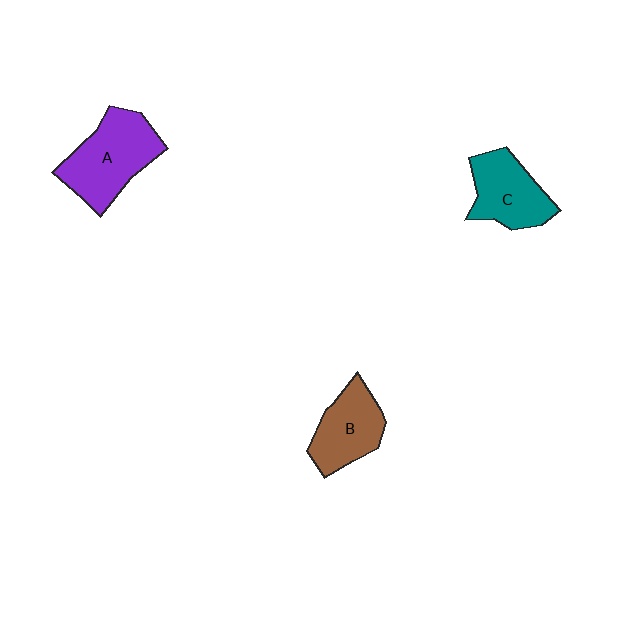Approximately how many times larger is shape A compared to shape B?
Approximately 1.4 times.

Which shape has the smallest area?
Shape B (brown).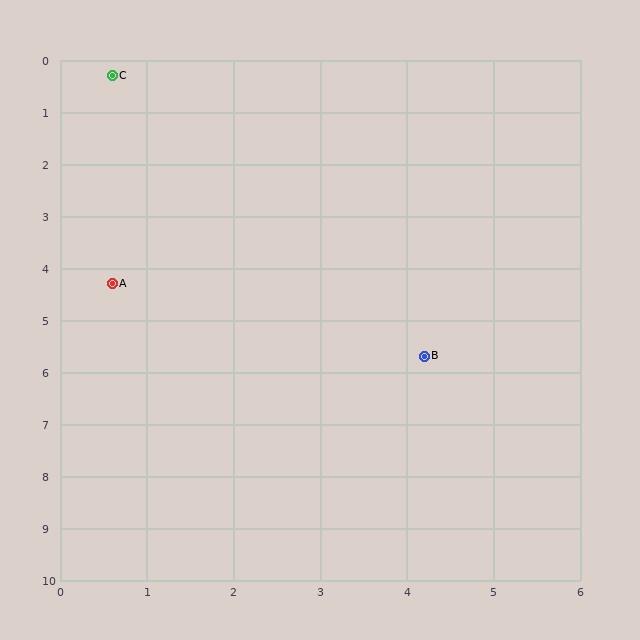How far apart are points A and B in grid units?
Points A and B are about 3.9 grid units apart.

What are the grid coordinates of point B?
Point B is at approximately (4.2, 5.7).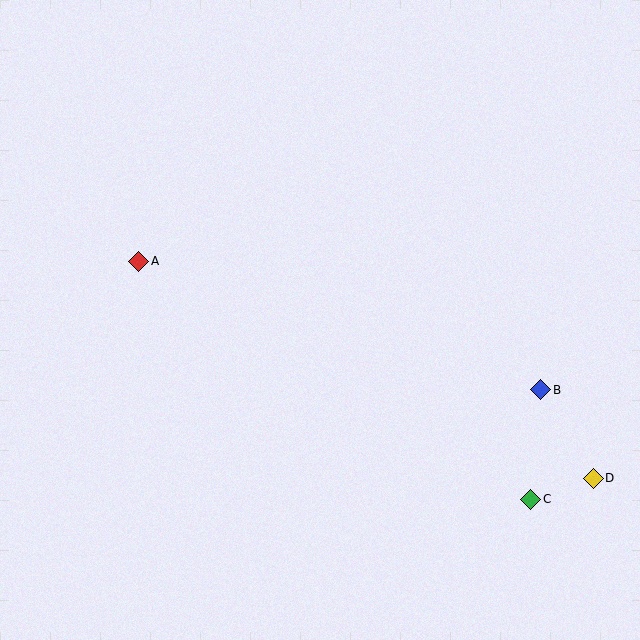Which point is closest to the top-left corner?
Point A is closest to the top-left corner.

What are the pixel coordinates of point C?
Point C is at (531, 499).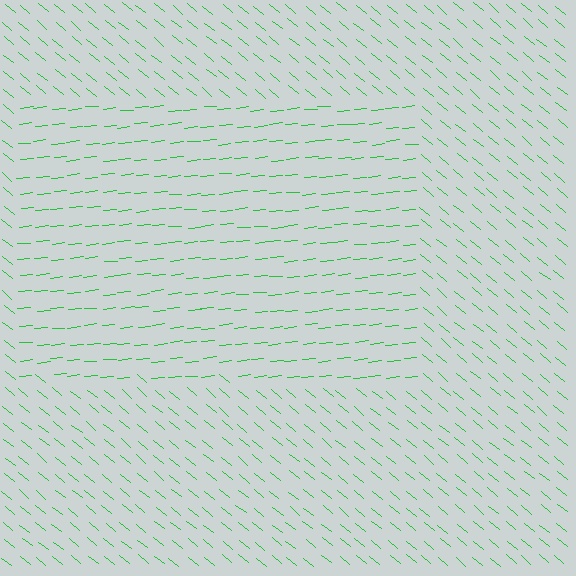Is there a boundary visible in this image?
Yes, there is a texture boundary formed by a change in line orientation.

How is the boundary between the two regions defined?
The boundary is defined purely by a change in line orientation (approximately 45 degrees difference). All lines are the same color and thickness.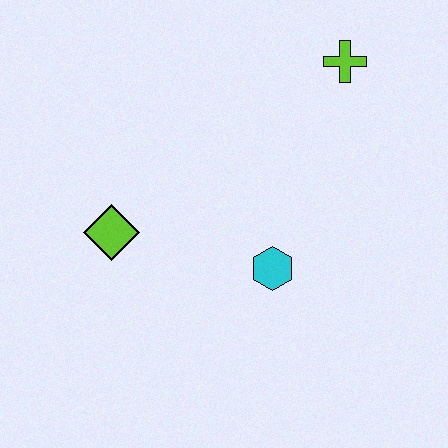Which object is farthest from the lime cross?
The lime diamond is farthest from the lime cross.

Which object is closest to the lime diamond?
The cyan hexagon is closest to the lime diamond.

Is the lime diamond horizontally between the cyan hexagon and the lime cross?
No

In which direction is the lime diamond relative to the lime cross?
The lime diamond is to the left of the lime cross.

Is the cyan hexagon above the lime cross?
No